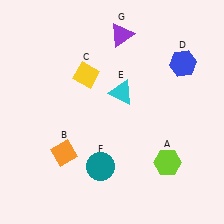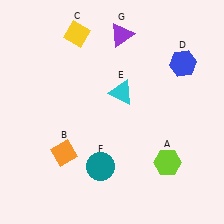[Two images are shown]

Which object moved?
The yellow diamond (C) moved up.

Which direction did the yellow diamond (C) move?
The yellow diamond (C) moved up.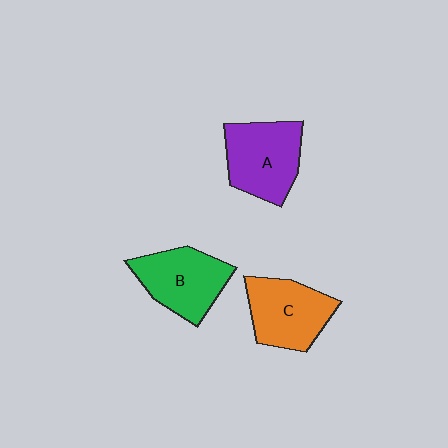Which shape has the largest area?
Shape A (purple).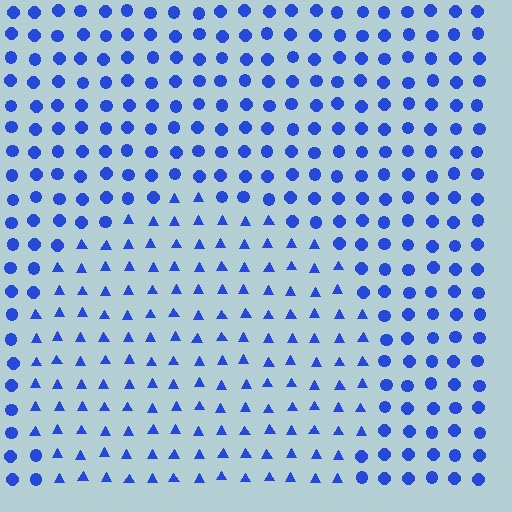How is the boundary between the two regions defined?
The boundary is defined by a change in element shape: triangles inside vs. circles outside. All elements share the same color and spacing.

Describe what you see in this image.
The image is filled with small blue elements arranged in a uniform grid. A circle-shaped region contains triangles, while the surrounding area contains circles. The boundary is defined purely by the change in element shape.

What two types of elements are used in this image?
The image uses triangles inside the circle region and circles outside it.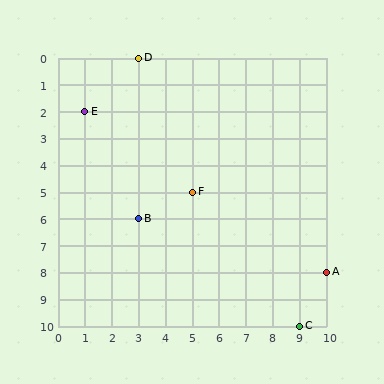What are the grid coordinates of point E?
Point E is at grid coordinates (1, 2).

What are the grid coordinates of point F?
Point F is at grid coordinates (5, 5).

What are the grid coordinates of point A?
Point A is at grid coordinates (10, 8).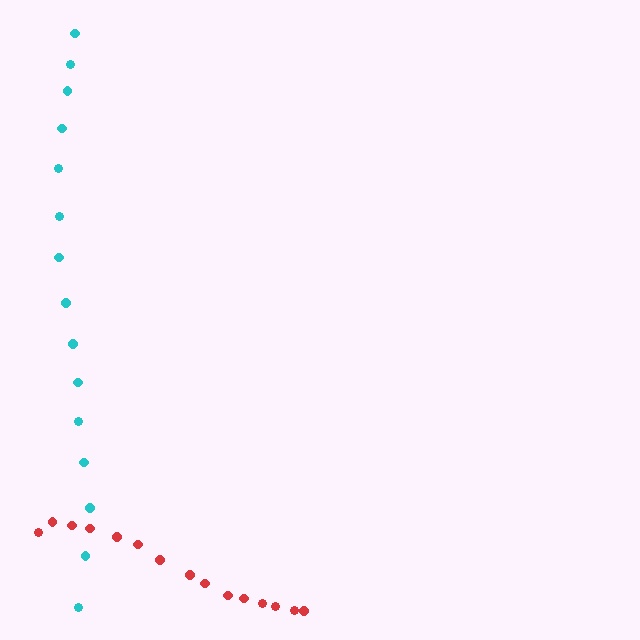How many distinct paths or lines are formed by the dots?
There are 2 distinct paths.